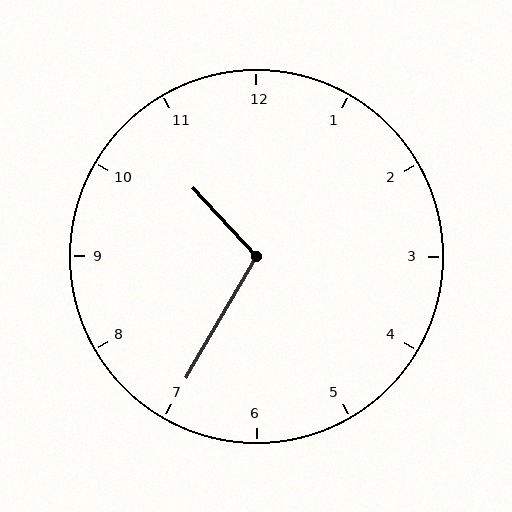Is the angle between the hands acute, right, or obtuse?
It is obtuse.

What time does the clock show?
10:35.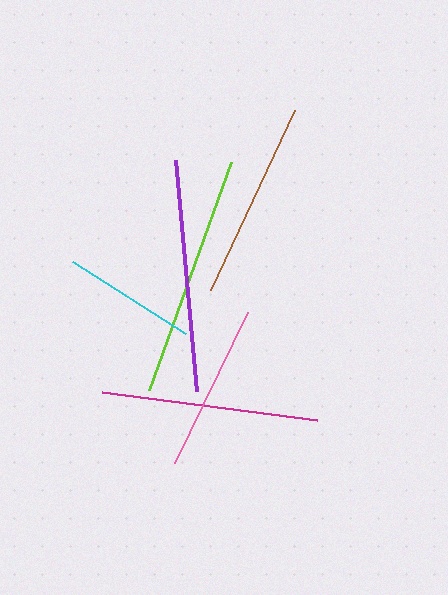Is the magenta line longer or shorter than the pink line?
The magenta line is longer than the pink line.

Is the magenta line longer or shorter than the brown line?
The magenta line is longer than the brown line.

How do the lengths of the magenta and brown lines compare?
The magenta and brown lines are approximately the same length.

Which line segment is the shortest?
The cyan line is the shortest at approximately 133 pixels.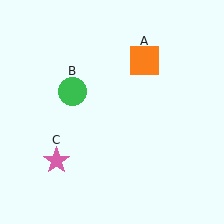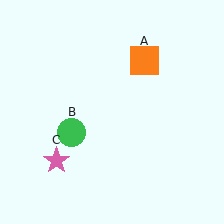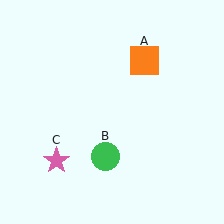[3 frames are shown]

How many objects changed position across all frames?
1 object changed position: green circle (object B).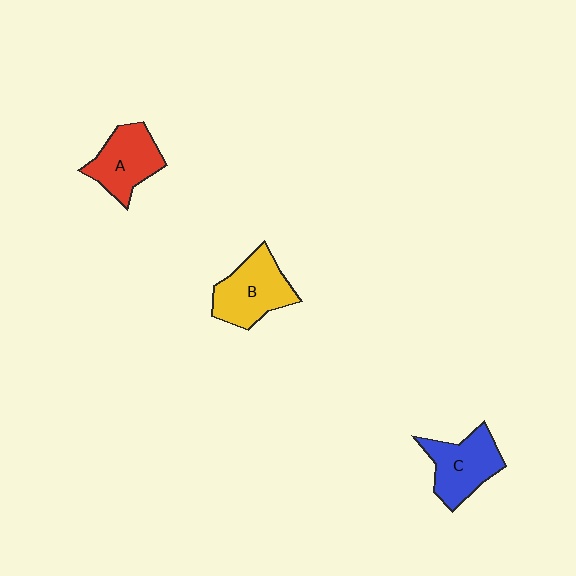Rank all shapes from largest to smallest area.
From largest to smallest: B (yellow), C (blue), A (red).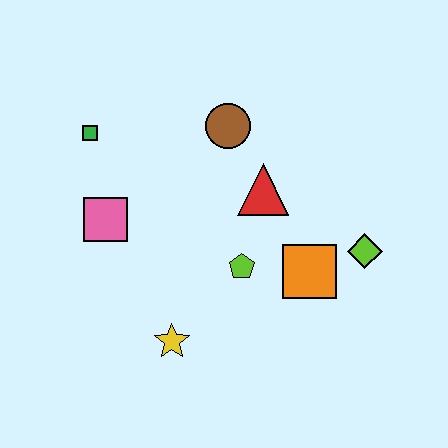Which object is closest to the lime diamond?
The orange square is closest to the lime diamond.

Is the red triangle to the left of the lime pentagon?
No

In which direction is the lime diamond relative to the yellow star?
The lime diamond is to the right of the yellow star.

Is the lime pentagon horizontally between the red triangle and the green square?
Yes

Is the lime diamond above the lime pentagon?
Yes